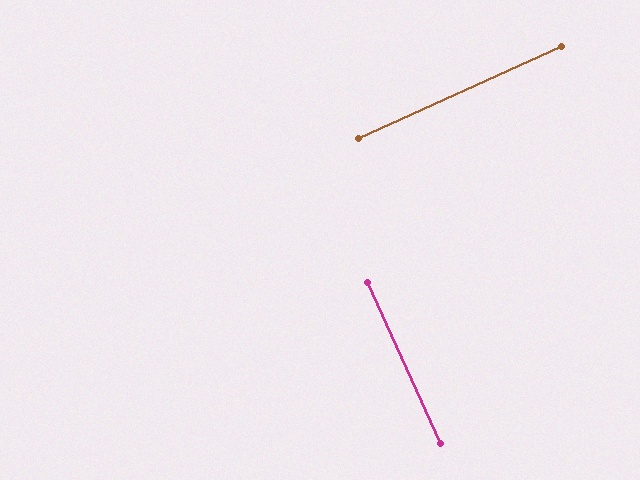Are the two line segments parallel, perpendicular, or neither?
Perpendicular — they meet at approximately 90°.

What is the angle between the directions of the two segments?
Approximately 90 degrees.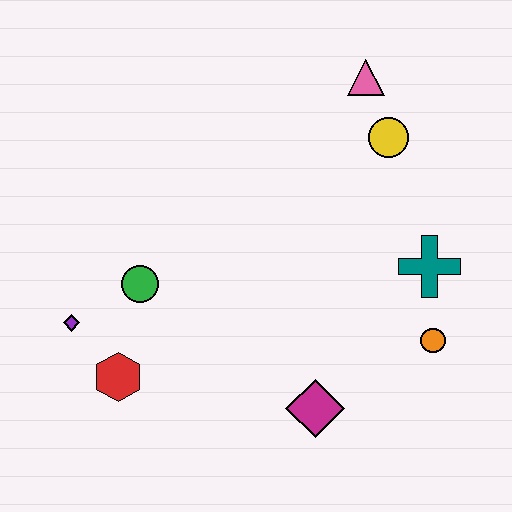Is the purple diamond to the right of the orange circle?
No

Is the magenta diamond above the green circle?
No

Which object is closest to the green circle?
The purple diamond is closest to the green circle.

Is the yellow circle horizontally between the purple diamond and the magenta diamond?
No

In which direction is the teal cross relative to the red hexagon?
The teal cross is to the right of the red hexagon.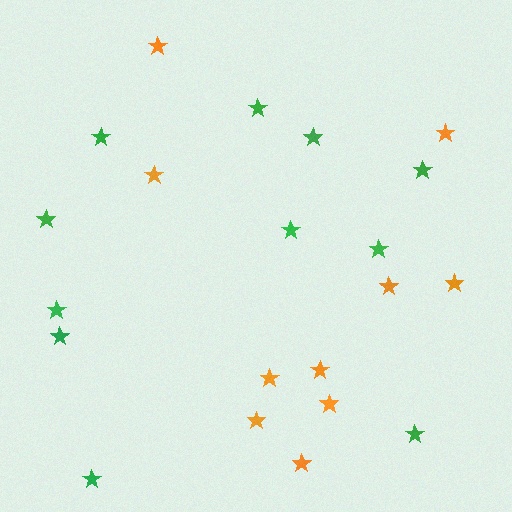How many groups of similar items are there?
There are 2 groups: one group of orange stars (10) and one group of green stars (11).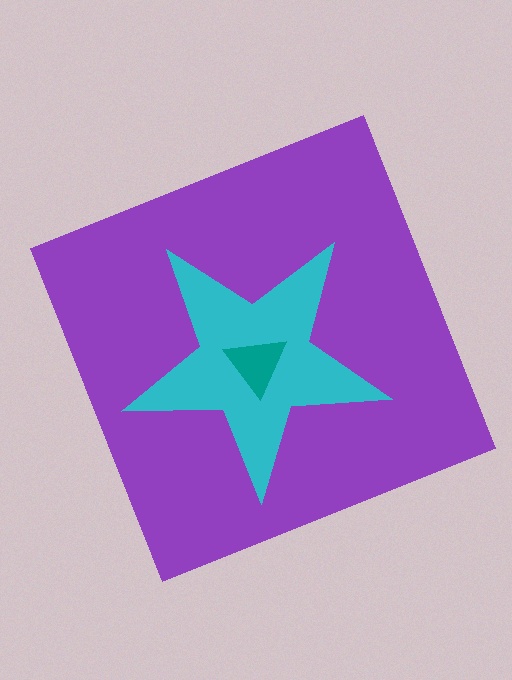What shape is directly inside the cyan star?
The teal triangle.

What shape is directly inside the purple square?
The cyan star.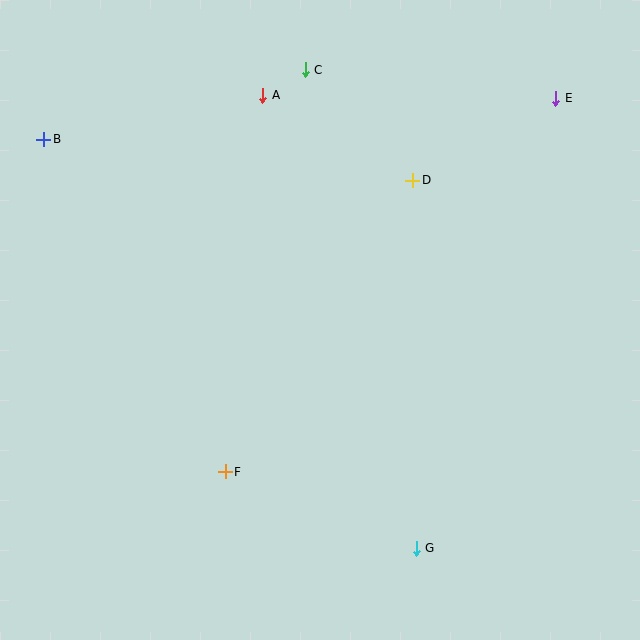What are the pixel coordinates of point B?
Point B is at (44, 139).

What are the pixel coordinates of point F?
Point F is at (225, 472).